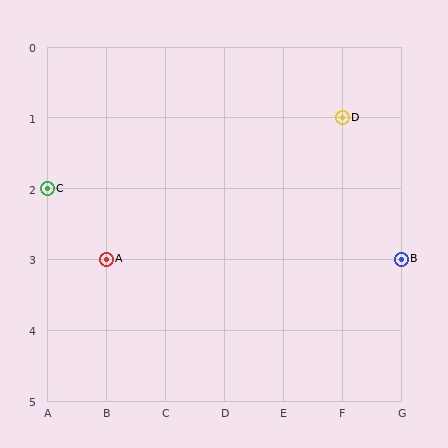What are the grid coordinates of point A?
Point A is at grid coordinates (B, 3).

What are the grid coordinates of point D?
Point D is at grid coordinates (F, 1).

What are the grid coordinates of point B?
Point B is at grid coordinates (G, 3).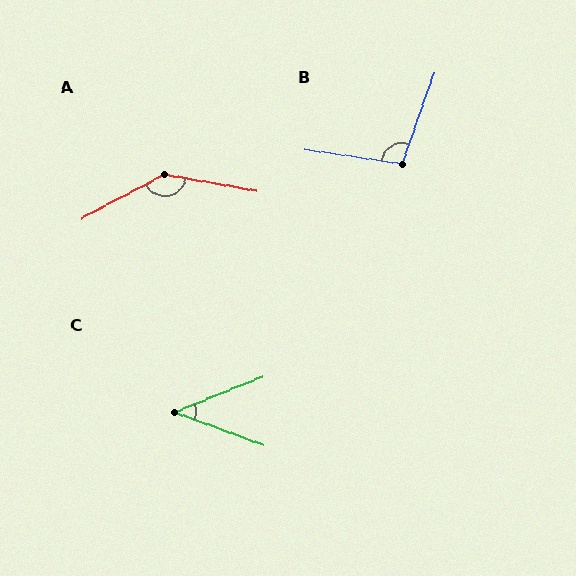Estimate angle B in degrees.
Approximately 101 degrees.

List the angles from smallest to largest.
C (43°), B (101°), A (141°).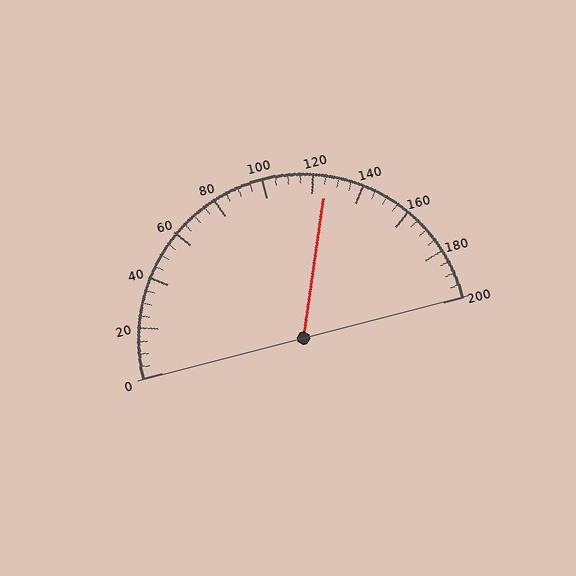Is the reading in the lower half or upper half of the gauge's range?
The reading is in the upper half of the range (0 to 200).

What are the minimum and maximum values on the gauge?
The gauge ranges from 0 to 200.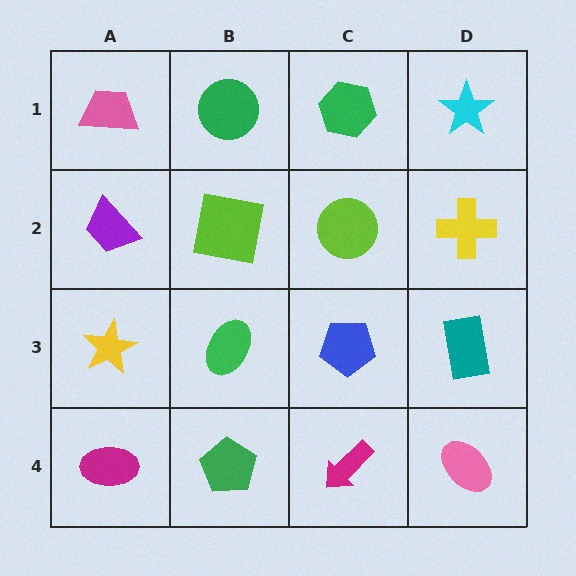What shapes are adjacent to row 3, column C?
A lime circle (row 2, column C), a magenta arrow (row 4, column C), a green ellipse (row 3, column B), a teal rectangle (row 3, column D).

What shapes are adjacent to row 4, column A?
A yellow star (row 3, column A), a green pentagon (row 4, column B).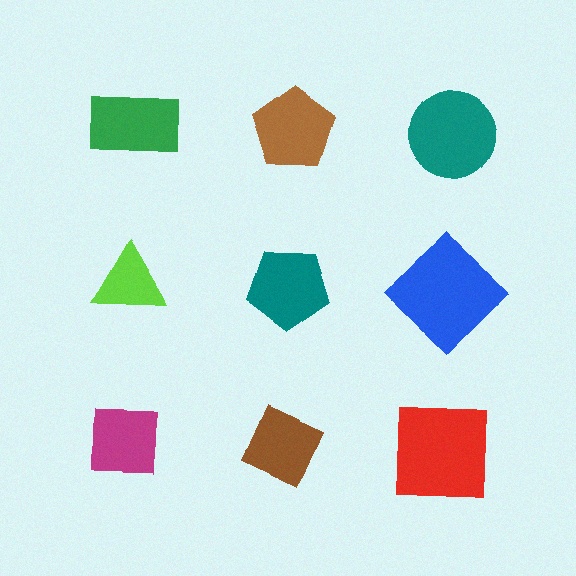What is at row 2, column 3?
A blue diamond.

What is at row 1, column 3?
A teal circle.